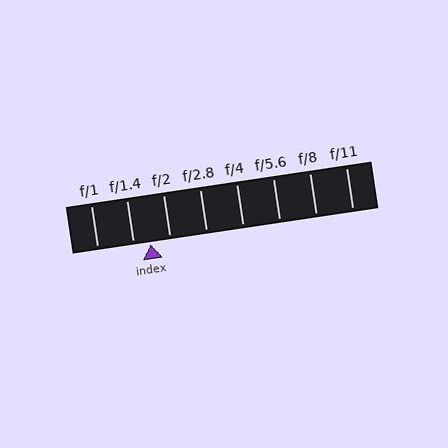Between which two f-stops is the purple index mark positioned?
The index mark is between f/1.4 and f/2.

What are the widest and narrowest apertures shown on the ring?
The widest aperture shown is f/1 and the narrowest is f/11.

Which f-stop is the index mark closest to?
The index mark is closest to f/1.4.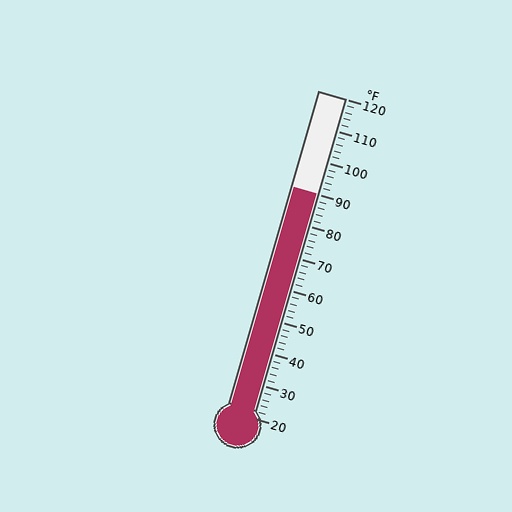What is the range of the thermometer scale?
The thermometer scale ranges from 20°F to 120°F.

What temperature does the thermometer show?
The thermometer shows approximately 90°F.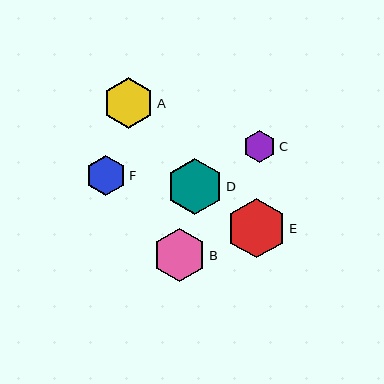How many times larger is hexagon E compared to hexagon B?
Hexagon E is approximately 1.1 times the size of hexagon B.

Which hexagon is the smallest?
Hexagon C is the smallest with a size of approximately 33 pixels.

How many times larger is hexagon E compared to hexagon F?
Hexagon E is approximately 1.5 times the size of hexagon F.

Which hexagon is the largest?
Hexagon E is the largest with a size of approximately 59 pixels.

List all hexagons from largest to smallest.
From largest to smallest: E, D, B, A, F, C.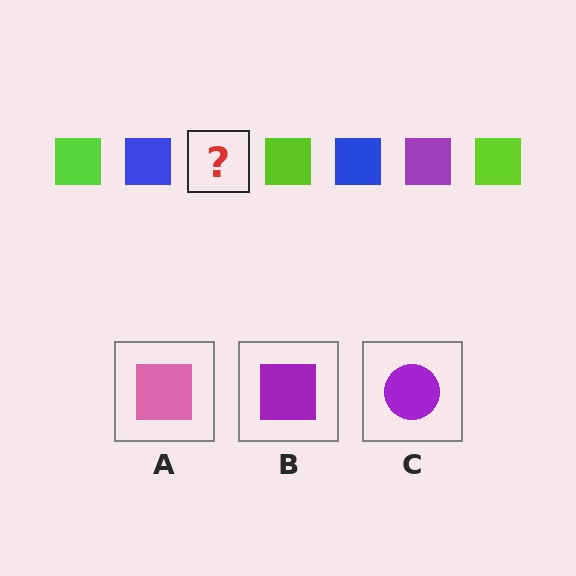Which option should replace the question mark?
Option B.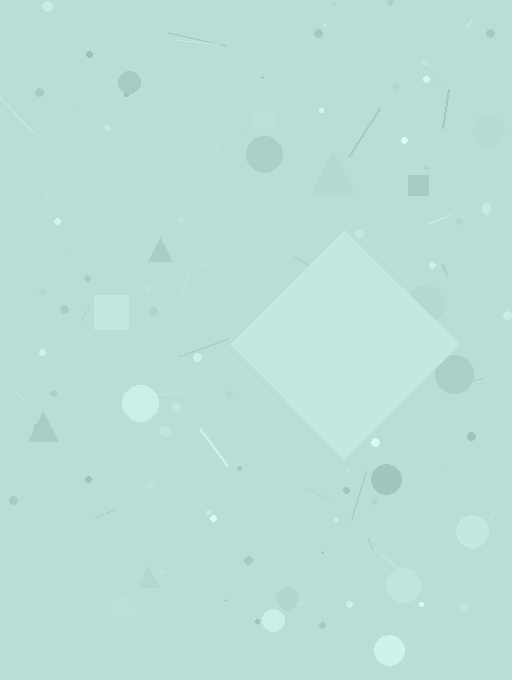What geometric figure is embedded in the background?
A diamond is embedded in the background.